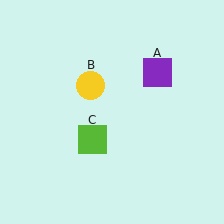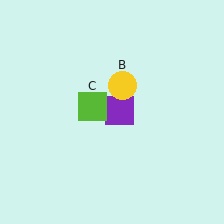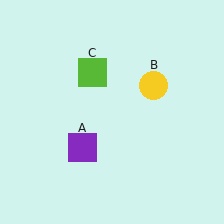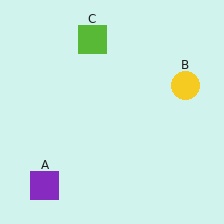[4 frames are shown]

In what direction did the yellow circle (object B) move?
The yellow circle (object B) moved right.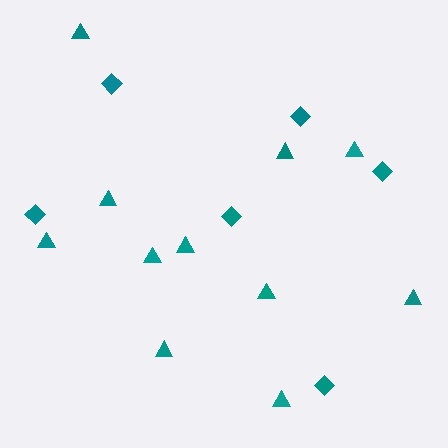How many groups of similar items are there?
There are 2 groups: one group of diamonds (6) and one group of triangles (11).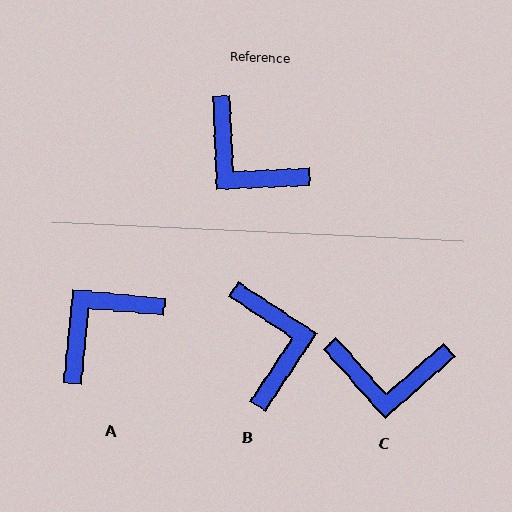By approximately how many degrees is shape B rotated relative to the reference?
Approximately 144 degrees counter-clockwise.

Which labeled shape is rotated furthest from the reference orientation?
B, about 144 degrees away.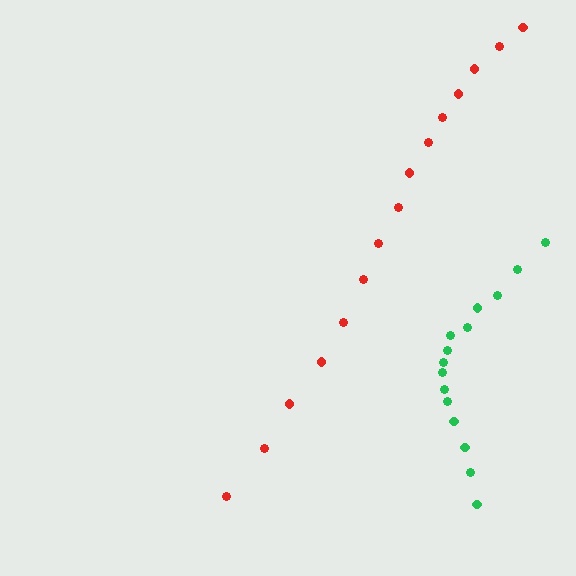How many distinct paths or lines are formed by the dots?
There are 2 distinct paths.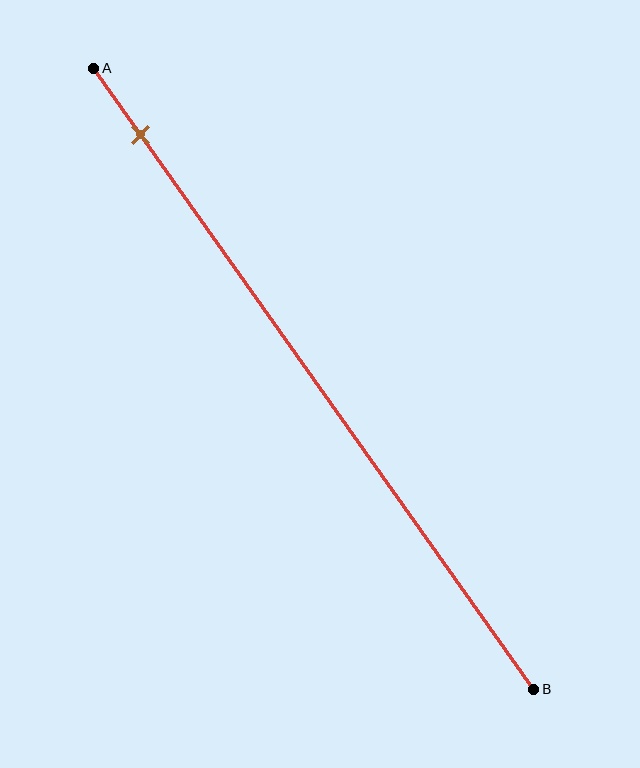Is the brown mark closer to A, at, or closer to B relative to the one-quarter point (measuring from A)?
The brown mark is closer to point A than the one-quarter point of segment AB.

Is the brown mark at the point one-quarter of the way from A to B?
No, the mark is at about 10% from A, not at the 25% one-quarter point.